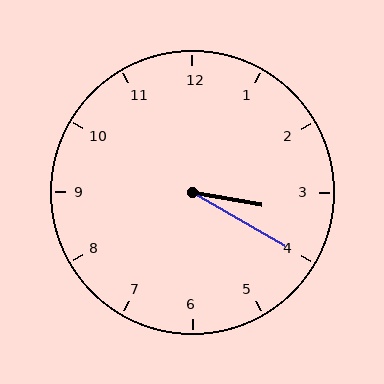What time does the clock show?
3:20.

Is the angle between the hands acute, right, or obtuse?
It is acute.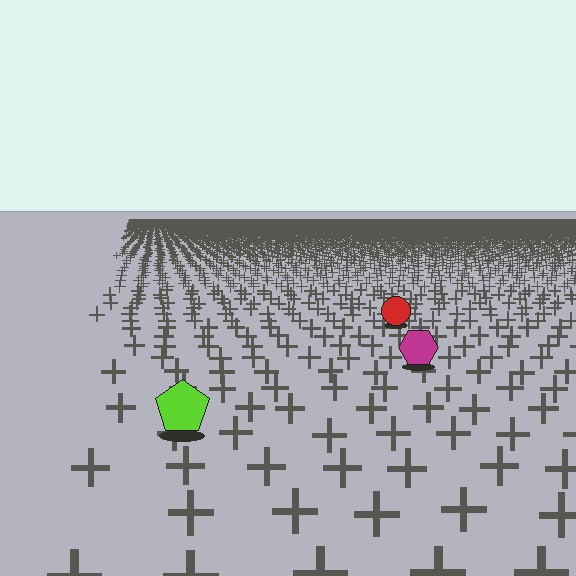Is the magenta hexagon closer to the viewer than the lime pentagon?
No. The lime pentagon is closer — you can tell from the texture gradient: the ground texture is coarser near it.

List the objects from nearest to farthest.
From nearest to farthest: the lime pentagon, the magenta hexagon, the red circle.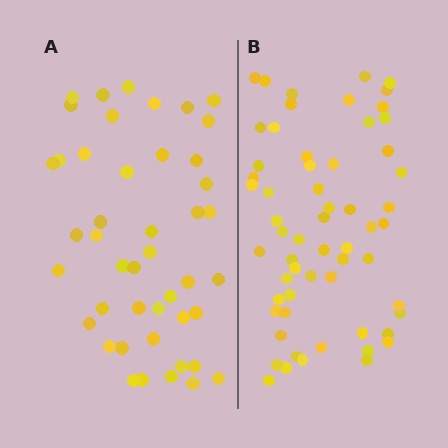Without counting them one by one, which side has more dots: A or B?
Region B (the right region) has more dots.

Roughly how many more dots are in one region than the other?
Region B has approximately 15 more dots than region A.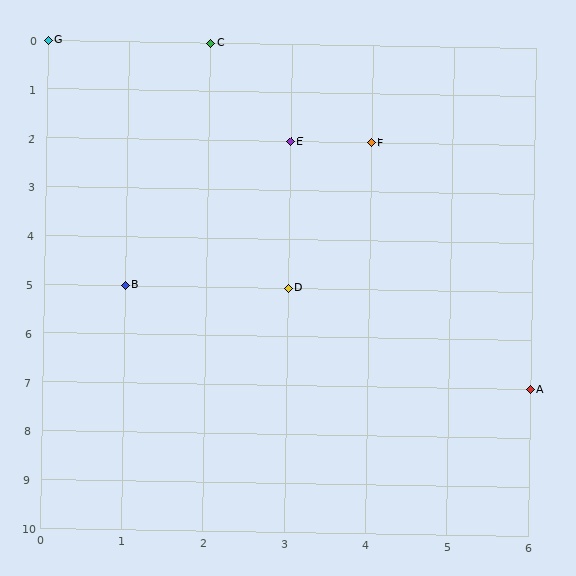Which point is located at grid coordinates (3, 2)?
Point E is at (3, 2).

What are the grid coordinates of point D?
Point D is at grid coordinates (3, 5).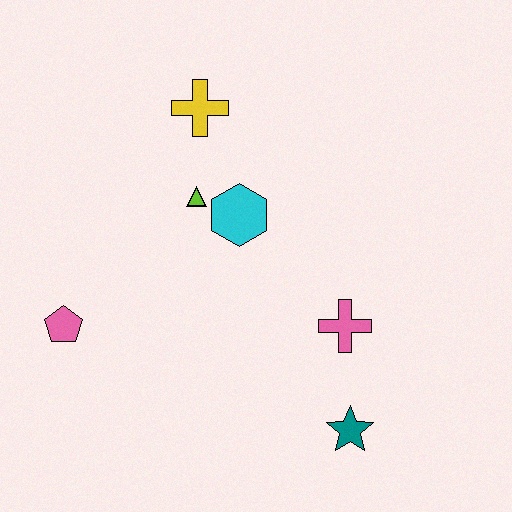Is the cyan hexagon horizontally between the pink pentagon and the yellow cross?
No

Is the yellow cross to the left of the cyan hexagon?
Yes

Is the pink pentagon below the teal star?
No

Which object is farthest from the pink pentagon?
The teal star is farthest from the pink pentagon.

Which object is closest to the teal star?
The pink cross is closest to the teal star.